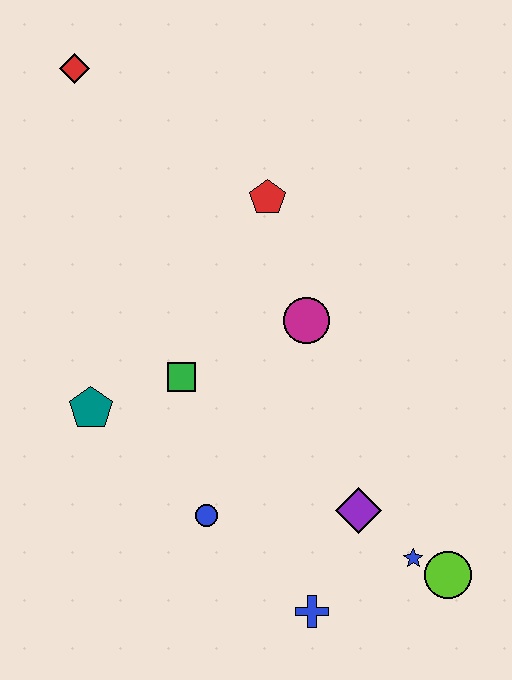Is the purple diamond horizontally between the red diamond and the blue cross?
No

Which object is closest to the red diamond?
The red pentagon is closest to the red diamond.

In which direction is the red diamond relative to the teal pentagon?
The red diamond is above the teal pentagon.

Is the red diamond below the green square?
No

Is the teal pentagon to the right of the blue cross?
No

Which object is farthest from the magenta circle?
The red diamond is farthest from the magenta circle.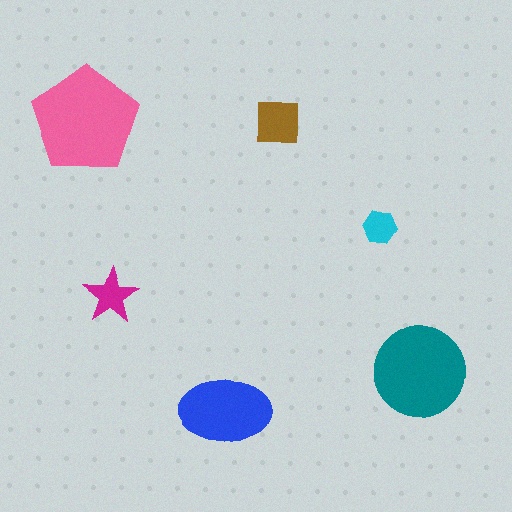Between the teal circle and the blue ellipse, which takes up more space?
The teal circle.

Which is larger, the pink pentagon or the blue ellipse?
The pink pentagon.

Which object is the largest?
The pink pentagon.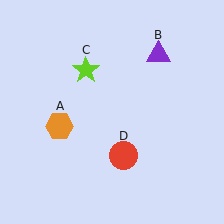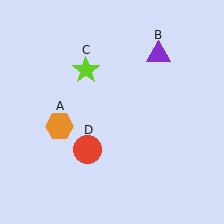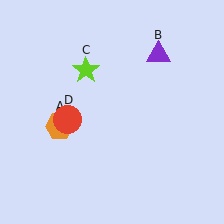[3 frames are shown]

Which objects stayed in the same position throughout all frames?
Orange hexagon (object A) and purple triangle (object B) and lime star (object C) remained stationary.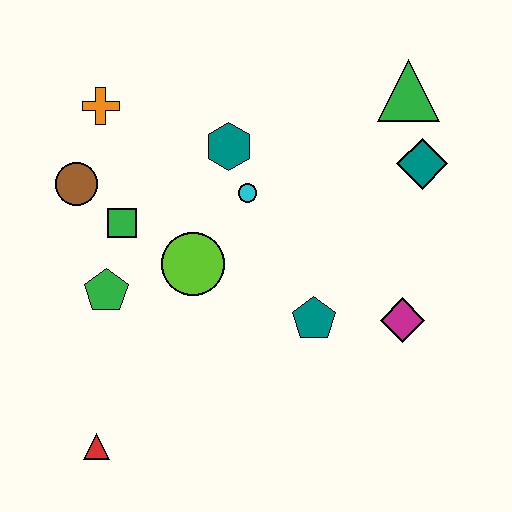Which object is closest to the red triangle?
The green pentagon is closest to the red triangle.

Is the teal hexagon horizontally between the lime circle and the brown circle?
No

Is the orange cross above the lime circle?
Yes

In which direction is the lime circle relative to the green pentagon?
The lime circle is to the right of the green pentagon.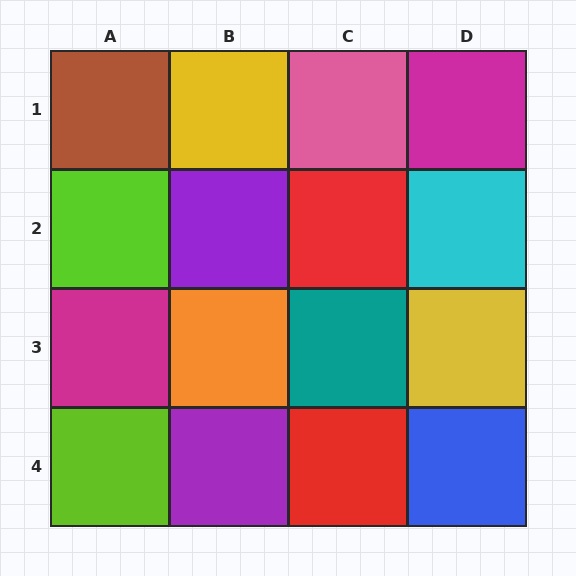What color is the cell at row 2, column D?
Cyan.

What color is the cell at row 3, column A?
Magenta.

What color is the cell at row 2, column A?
Lime.